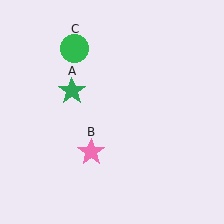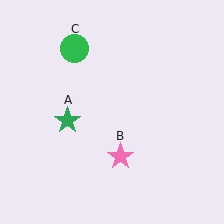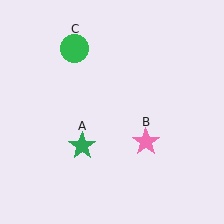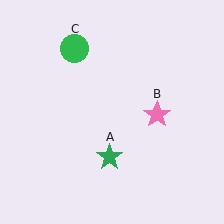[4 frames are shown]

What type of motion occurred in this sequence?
The green star (object A), pink star (object B) rotated counterclockwise around the center of the scene.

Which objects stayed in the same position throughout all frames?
Green circle (object C) remained stationary.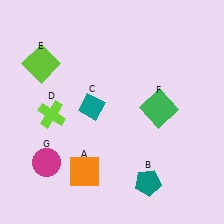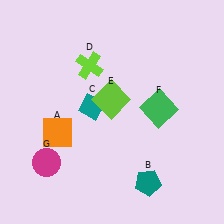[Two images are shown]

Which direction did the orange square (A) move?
The orange square (A) moved up.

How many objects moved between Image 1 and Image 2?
3 objects moved between the two images.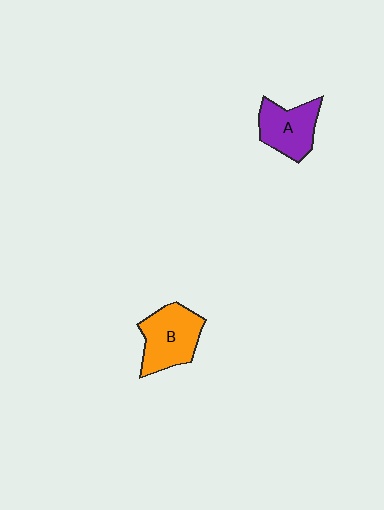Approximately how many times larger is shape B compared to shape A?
Approximately 1.2 times.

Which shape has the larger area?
Shape B (orange).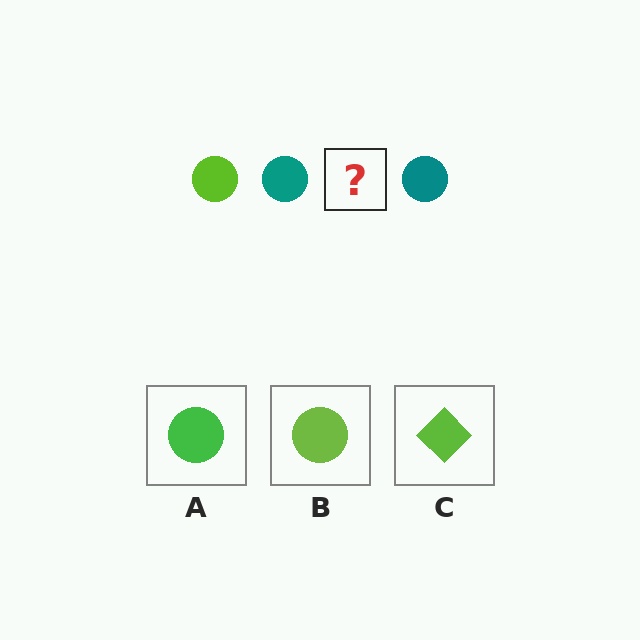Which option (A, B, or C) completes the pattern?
B.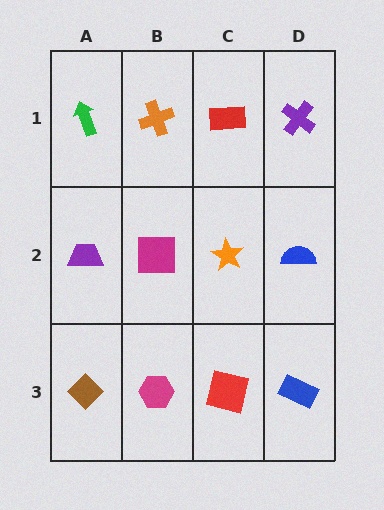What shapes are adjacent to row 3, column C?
An orange star (row 2, column C), a magenta hexagon (row 3, column B), a blue rectangle (row 3, column D).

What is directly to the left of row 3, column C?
A magenta hexagon.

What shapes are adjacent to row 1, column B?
A magenta square (row 2, column B), a green arrow (row 1, column A), a red rectangle (row 1, column C).